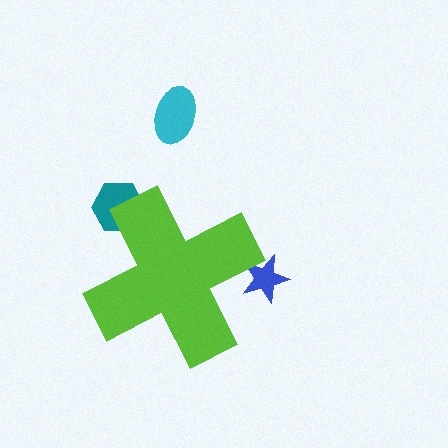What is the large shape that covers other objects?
A lime cross.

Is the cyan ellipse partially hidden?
No, the cyan ellipse is fully visible.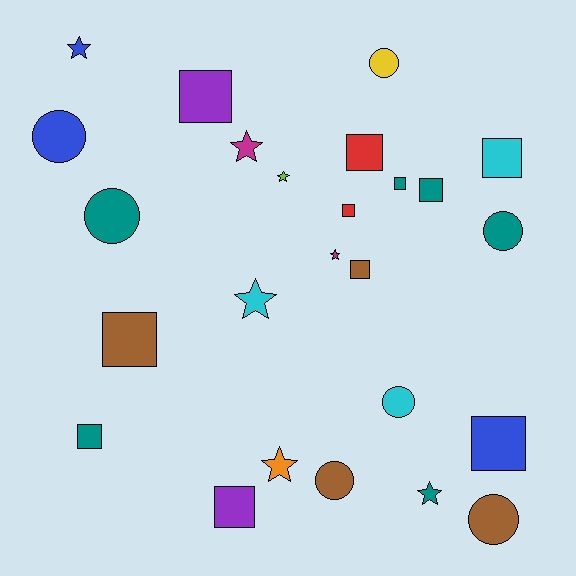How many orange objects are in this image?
There is 1 orange object.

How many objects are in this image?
There are 25 objects.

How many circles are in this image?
There are 7 circles.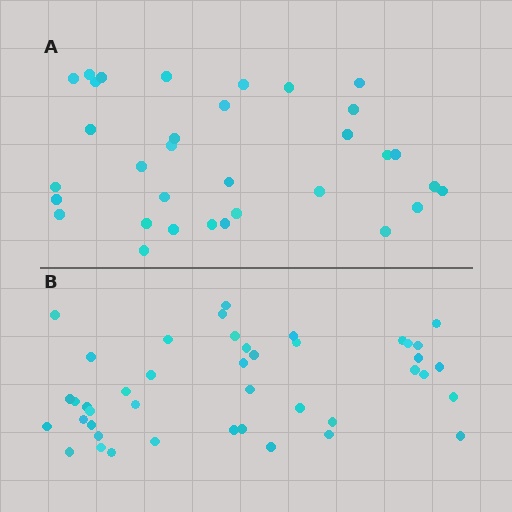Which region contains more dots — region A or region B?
Region B (the bottom region) has more dots.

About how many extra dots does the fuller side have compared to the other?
Region B has roughly 10 or so more dots than region A.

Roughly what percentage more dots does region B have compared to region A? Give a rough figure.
About 30% more.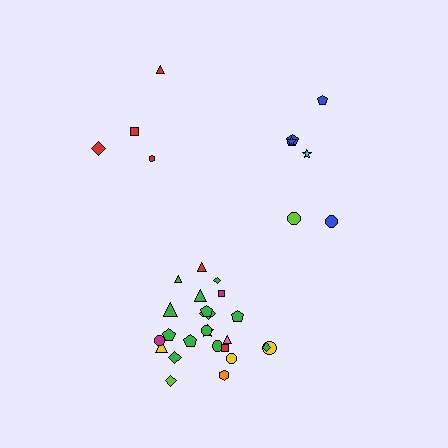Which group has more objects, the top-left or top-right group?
The top-right group.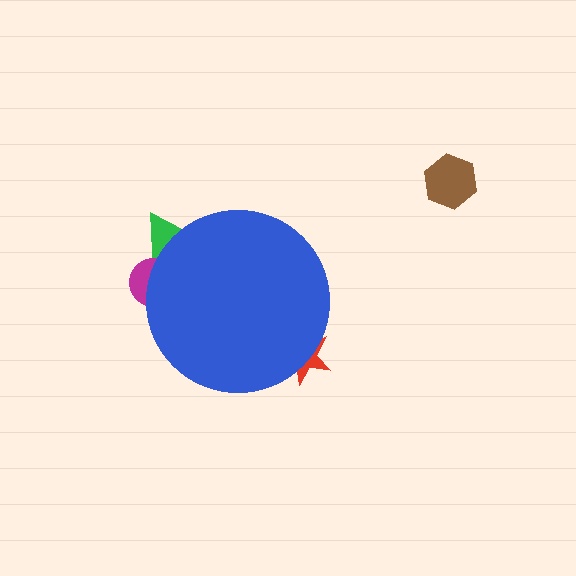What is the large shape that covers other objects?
A blue circle.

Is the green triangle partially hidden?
Yes, the green triangle is partially hidden behind the blue circle.